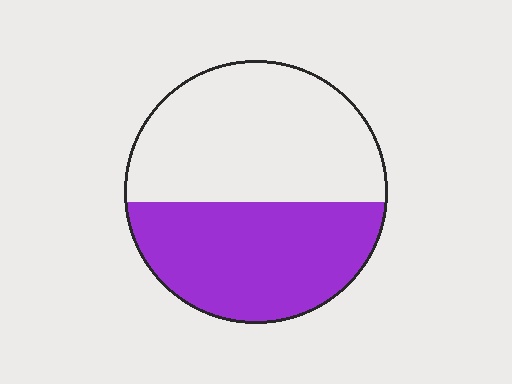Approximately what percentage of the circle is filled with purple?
Approximately 45%.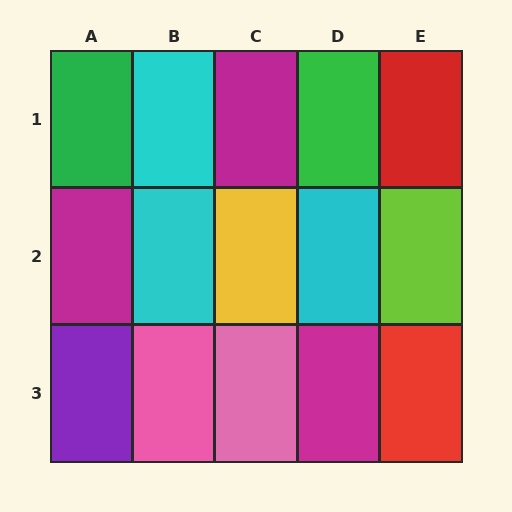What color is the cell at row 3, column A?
Purple.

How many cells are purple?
1 cell is purple.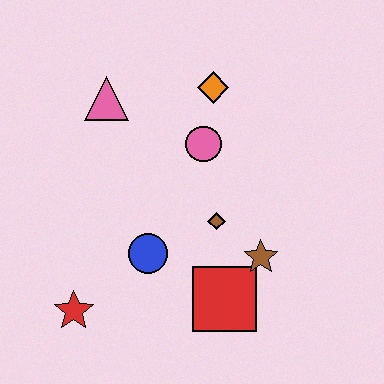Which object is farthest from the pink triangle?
The red square is farthest from the pink triangle.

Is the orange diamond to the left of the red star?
No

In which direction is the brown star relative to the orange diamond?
The brown star is below the orange diamond.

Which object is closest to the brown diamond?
The brown star is closest to the brown diamond.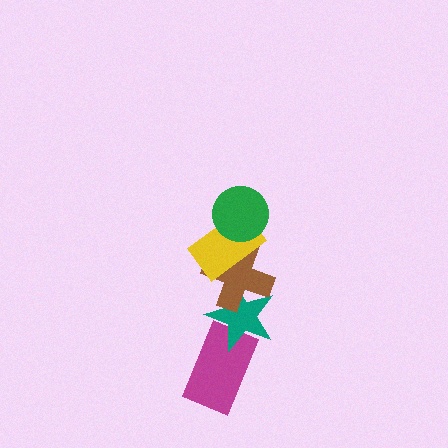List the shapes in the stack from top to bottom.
From top to bottom: the green circle, the yellow rectangle, the brown cross, the teal star, the magenta rectangle.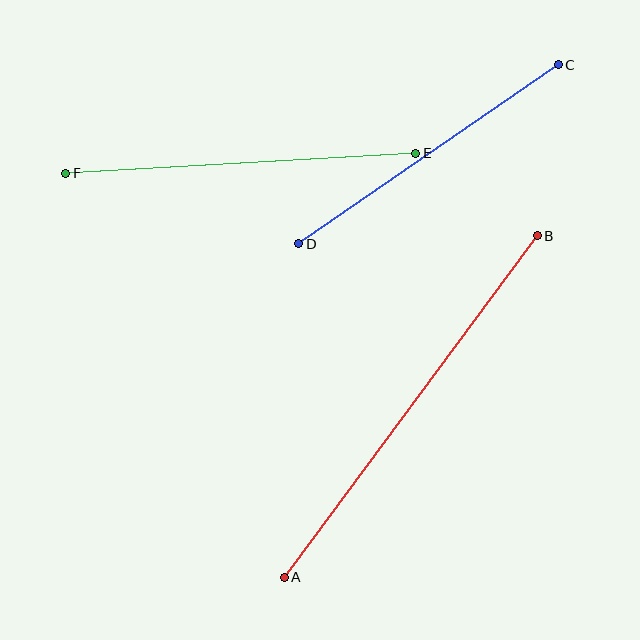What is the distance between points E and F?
The distance is approximately 350 pixels.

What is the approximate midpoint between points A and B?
The midpoint is at approximately (411, 407) pixels.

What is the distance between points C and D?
The distance is approximately 315 pixels.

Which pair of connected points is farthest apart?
Points A and B are farthest apart.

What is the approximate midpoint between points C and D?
The midpoint is at approximately (428, 154) pixels.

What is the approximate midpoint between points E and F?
The midpoint is at approximately (241, 163) pixels.